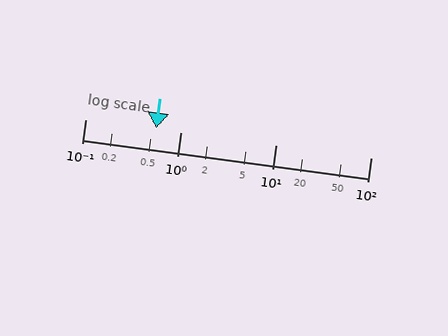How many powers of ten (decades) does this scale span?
The scale spans 3 decades, from 0.1 to 100.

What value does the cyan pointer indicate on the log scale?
The pointer indicates approximately 0.55.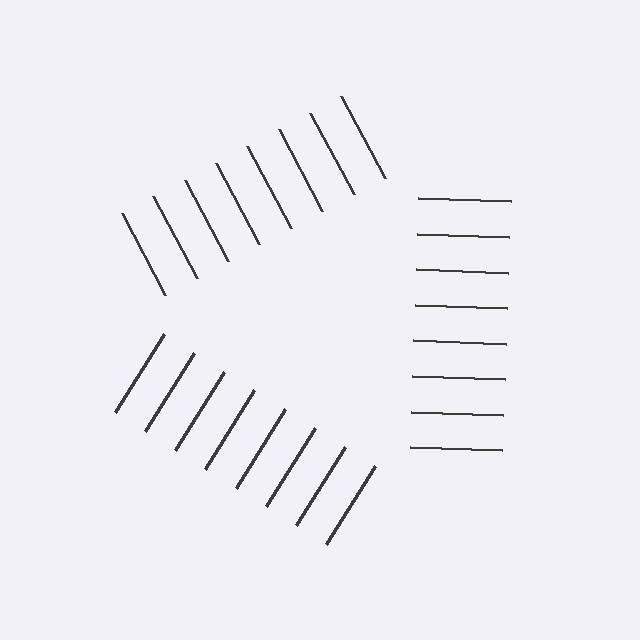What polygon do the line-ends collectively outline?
An illusory triangle — the line segments terminate on its edges but no continuous stroke is drawn.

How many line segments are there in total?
24 — 8 along each of the 3 edges.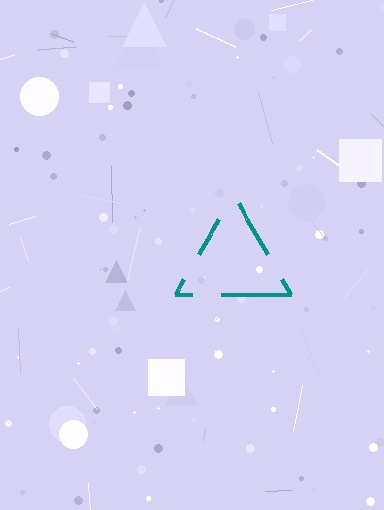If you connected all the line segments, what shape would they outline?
They would outline a triangle.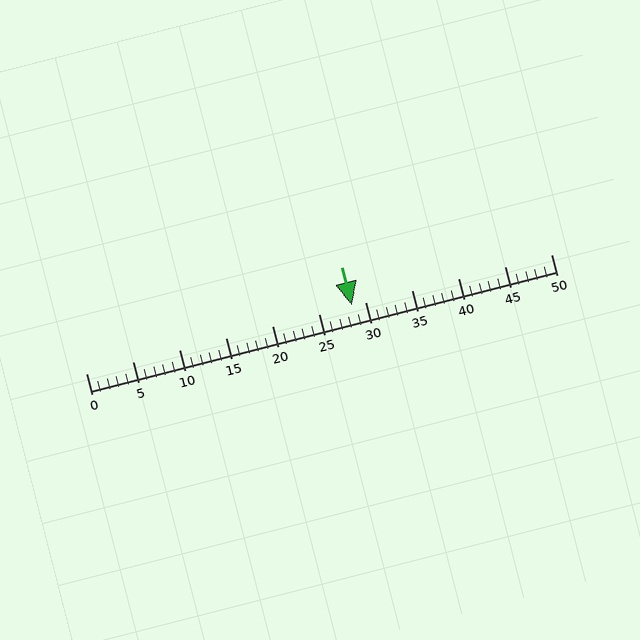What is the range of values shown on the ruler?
The ruler shows values from 0 to 50.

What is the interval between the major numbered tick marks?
The major tick marks are spaced 5 units apart.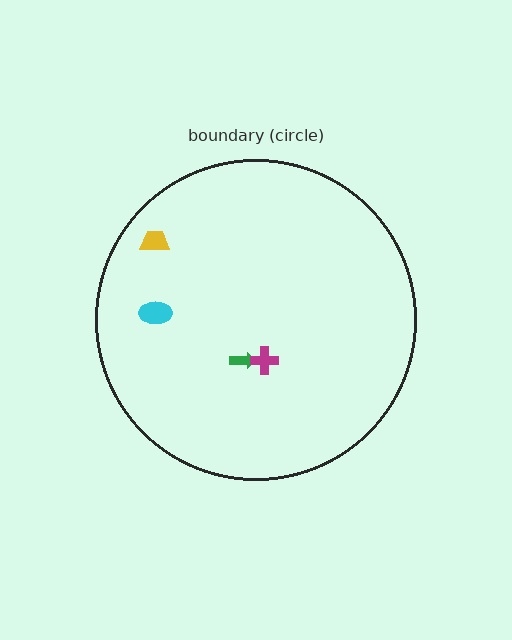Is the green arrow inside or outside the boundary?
Inside.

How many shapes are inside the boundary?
4 inside, 0 outside.